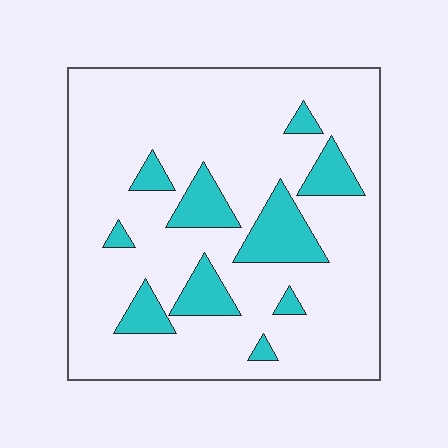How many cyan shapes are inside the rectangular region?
10.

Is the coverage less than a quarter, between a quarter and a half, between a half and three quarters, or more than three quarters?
Less than a quarter.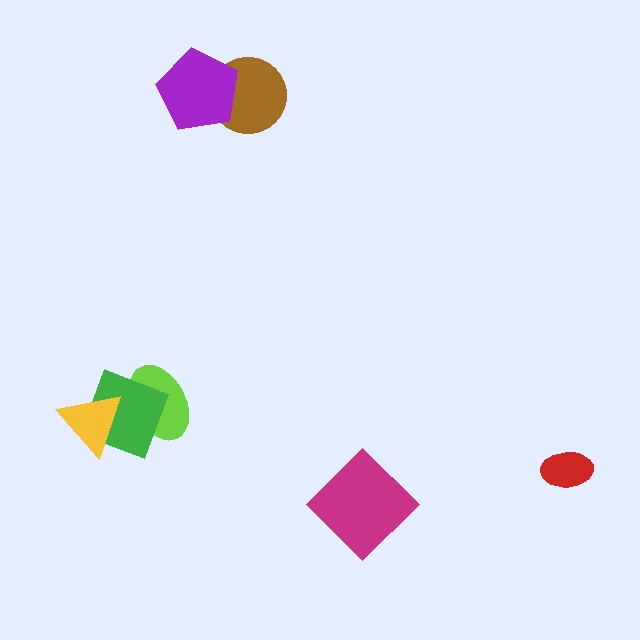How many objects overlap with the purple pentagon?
1 object overlaps with the purple pentagon.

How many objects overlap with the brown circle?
1 object overlaps with the brown circle.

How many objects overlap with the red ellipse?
0 objects overlap with the red ellipse.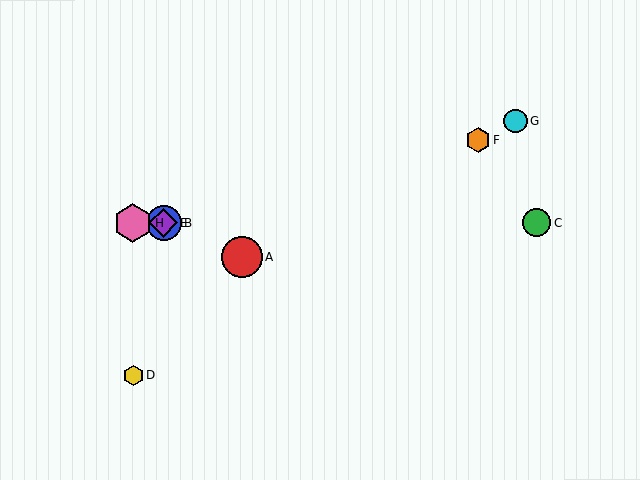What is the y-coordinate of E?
Object E is at y≈223.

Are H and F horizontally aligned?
No, H is at y≈223 and F is at y≈140.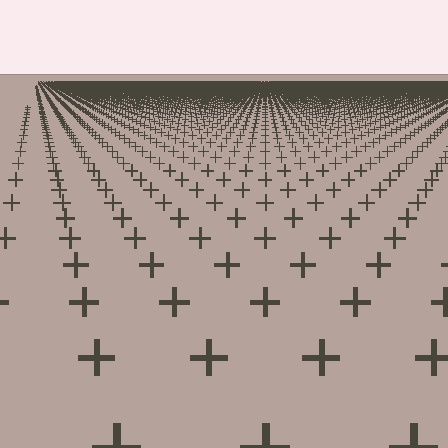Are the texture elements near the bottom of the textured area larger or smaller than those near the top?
Larger. Near the bottom, elements are closer to the viewer and appear at a bigger on-screen size.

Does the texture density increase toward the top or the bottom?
Density increases toward the top.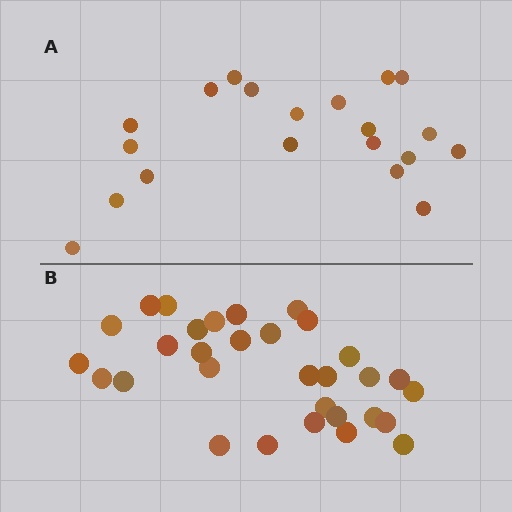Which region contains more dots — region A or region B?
Region B (the bottom region) has more dots.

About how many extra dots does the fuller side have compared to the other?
Region B has roughly 12 or so more dots than region A.